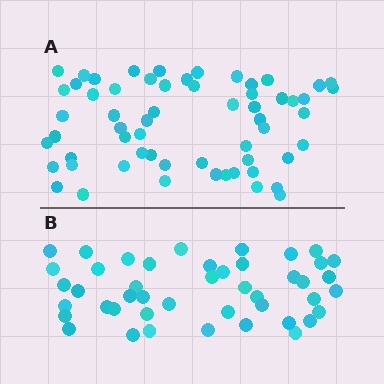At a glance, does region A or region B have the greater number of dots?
Region A (the top region) has more dots.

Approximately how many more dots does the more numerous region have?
Region A has approximately 15 more dots than region B.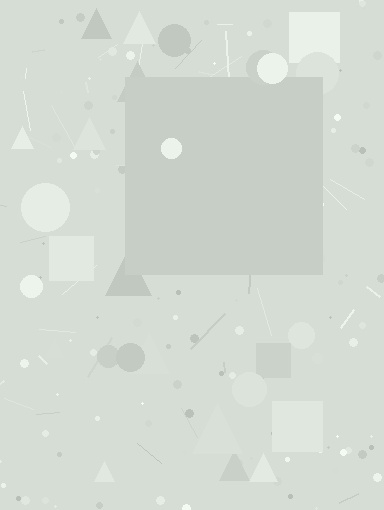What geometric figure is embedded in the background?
A square is embedded in the background.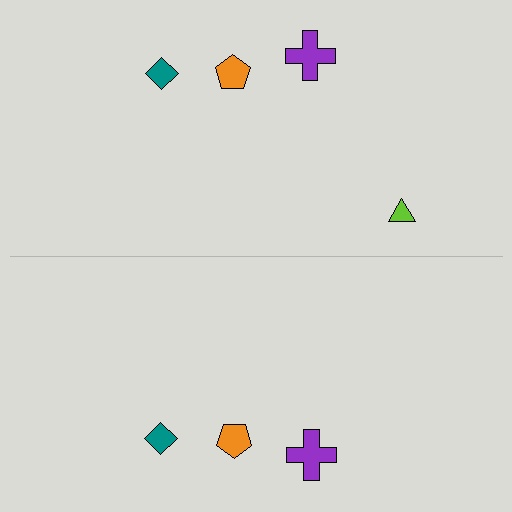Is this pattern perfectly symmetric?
No, the pattern is not perfectly symmetric. A lime triangle is missing from the bottom side.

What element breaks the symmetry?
A lime triangle is missing from the bottom side.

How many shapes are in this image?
There are 7 shapes in this image.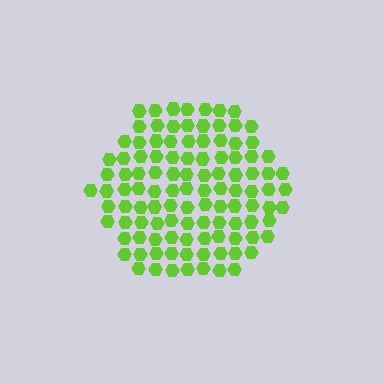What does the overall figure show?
The overall figure shows a hexagon.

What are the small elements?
The small elements are hexagons.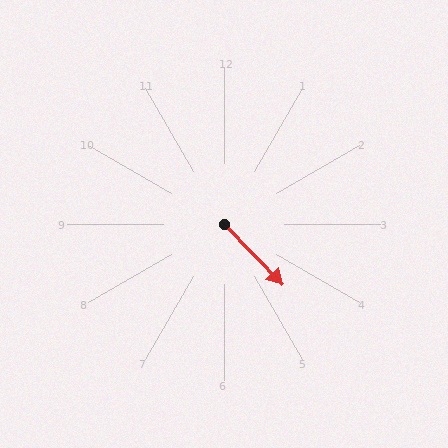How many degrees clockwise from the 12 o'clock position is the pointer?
Approximately 136 degrees.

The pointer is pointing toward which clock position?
Roughly 5 o'clock.